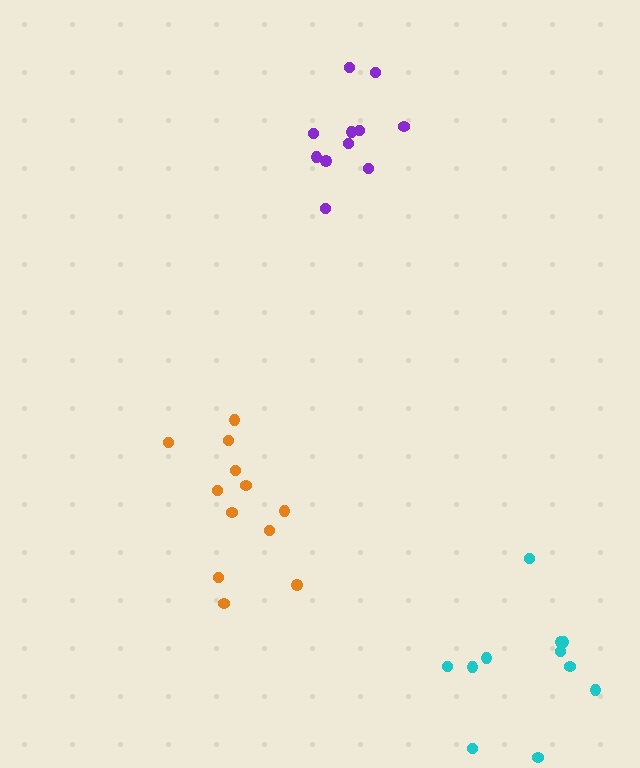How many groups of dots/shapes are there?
There are 3 groups.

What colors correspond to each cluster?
The clusters are colored: cyan, orange, purple.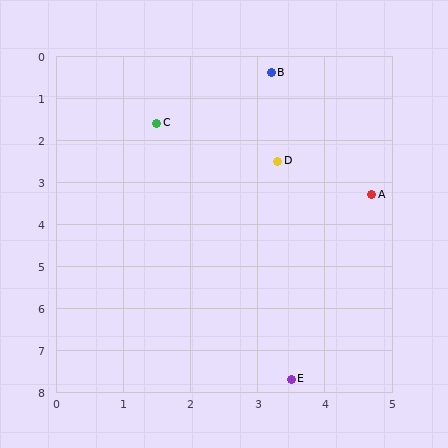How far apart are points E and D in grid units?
Points E and D are about 5.2 grid units apart.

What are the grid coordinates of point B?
Point B is at approximately (3.2, 0.4).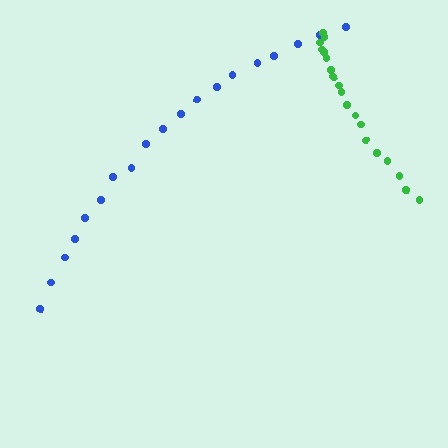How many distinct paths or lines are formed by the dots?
There are 2 distinct paths.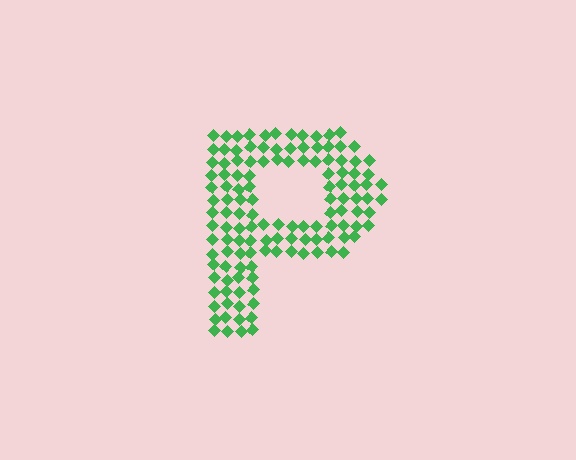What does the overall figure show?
The overall figure shows the letter P.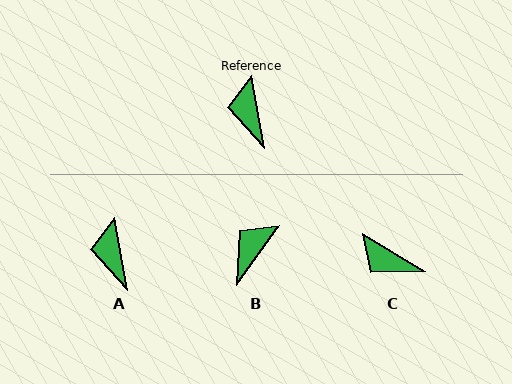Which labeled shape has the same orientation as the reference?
A.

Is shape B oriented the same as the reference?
No, it is off by about 46 degrees.